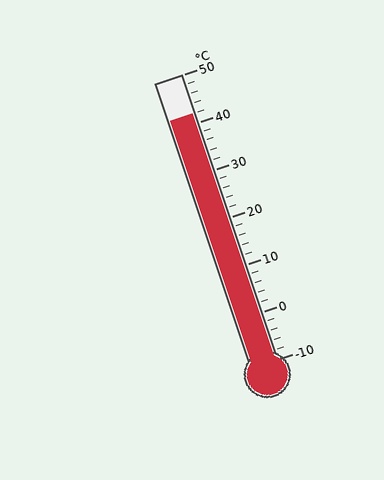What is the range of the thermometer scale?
The thermometer scale ranges from -10°C to 50°C.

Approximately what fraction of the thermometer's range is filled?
The thermometer is filled to approximately 85% of its range.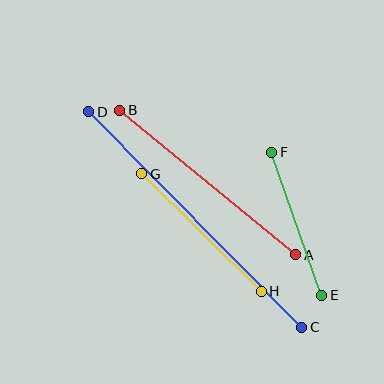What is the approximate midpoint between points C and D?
The midpoint is at approximately (195, 219) pixels.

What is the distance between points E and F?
The distance is approximately 152 pixels.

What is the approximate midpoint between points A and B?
The midpoint is at approximately (208, 182) pixels.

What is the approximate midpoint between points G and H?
The midpoint is at approximately (201, 232) pixels.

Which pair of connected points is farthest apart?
Points C and D are farthest apart.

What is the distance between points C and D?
The distance is approximately 303 pixels.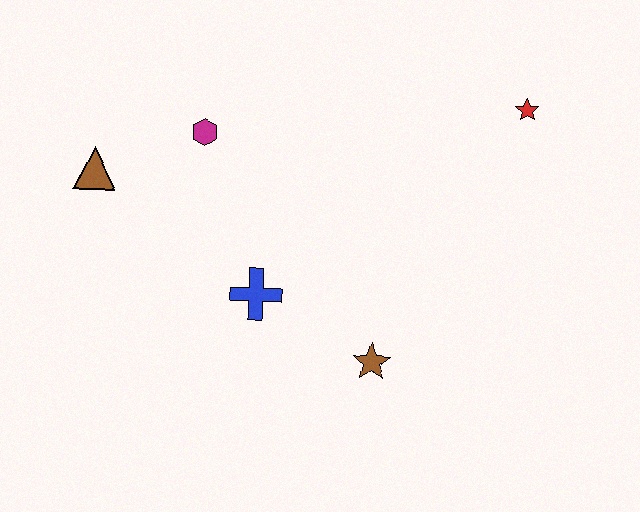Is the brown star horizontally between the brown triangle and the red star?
Yes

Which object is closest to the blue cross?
The brown star is closest to the blue cross.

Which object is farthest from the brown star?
The brown triangle is farthest from the brown star.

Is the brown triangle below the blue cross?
No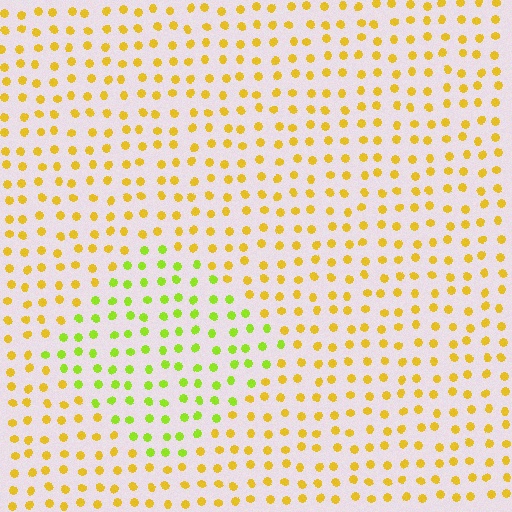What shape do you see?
I see a diamond.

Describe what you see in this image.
The image is filled with small yellow elements in a uniform arrangement. A diamond-shaped region is visible where the elements are tinted to a slightly different hue, forming a subtle color boundary.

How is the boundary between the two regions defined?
The boundary is defined purely by a slight shift in hue (about 39 degrees). Spacing, size, and orientation are identical on both sides.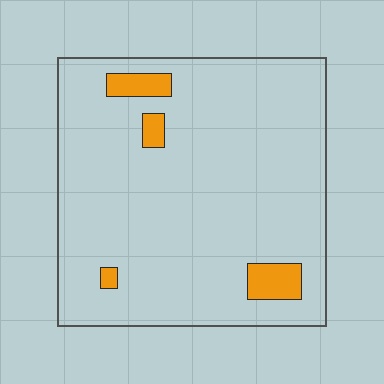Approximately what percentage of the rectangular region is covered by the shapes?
Approximately 5%.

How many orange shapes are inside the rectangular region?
4.